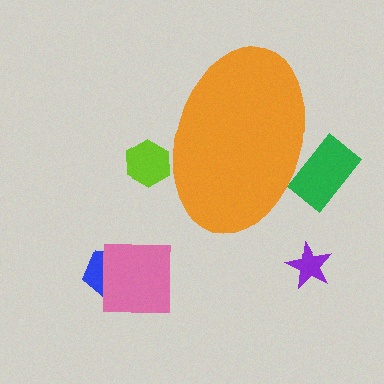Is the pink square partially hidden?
No, the pink square is fully visible.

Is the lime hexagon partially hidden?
Yes, the lime hexagon is partially hidden behind the orange ellipse.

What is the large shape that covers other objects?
An orange ellipse.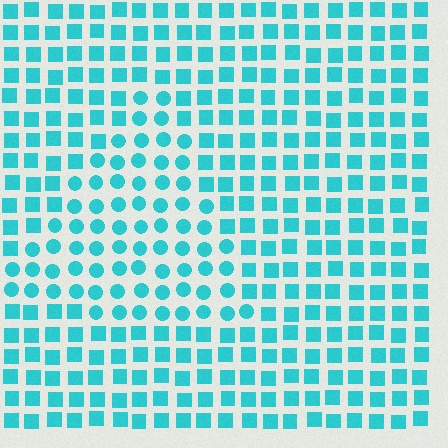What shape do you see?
I see a triangle.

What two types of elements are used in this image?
The image uses circles inside the triangle region and squares outside it.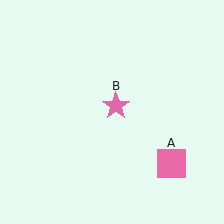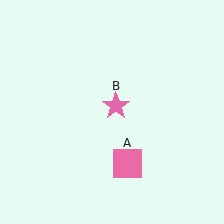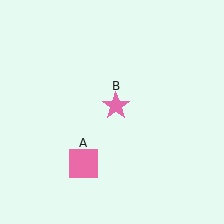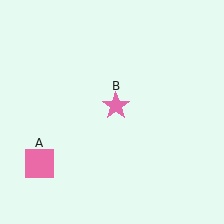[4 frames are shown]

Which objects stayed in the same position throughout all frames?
Pink star (object B) remained stationary.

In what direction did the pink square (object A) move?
The pink square (object A) moved left.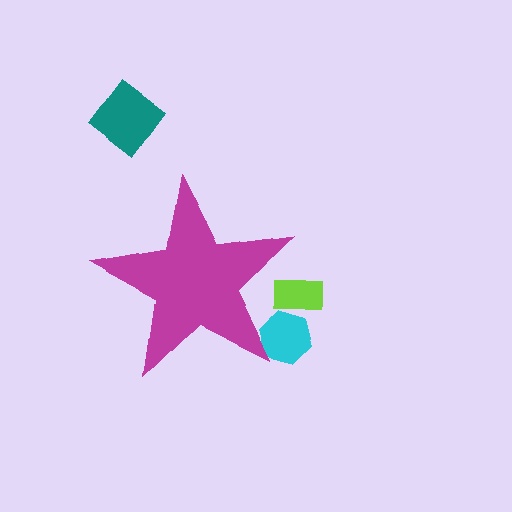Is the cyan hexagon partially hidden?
Yes, the cyan hexagon is partially hidden behind the magenta star.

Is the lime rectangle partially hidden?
Yes, the lime rectangle is partially hidden behind the magenta star.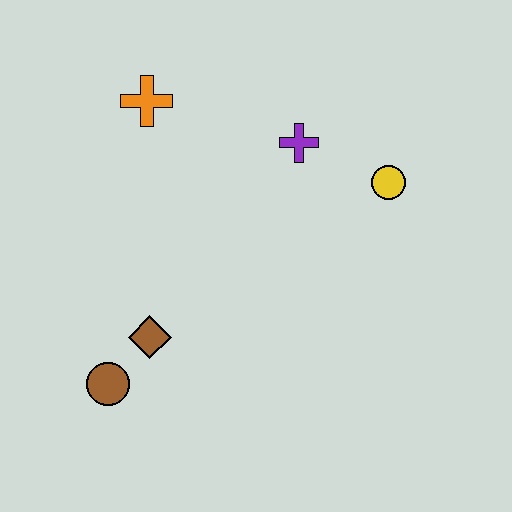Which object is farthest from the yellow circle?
The brown circle is farthest from the yellow circle.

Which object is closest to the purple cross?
The yellow circle is closest to the purple cross.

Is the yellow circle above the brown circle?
Yes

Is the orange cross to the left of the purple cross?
Yes